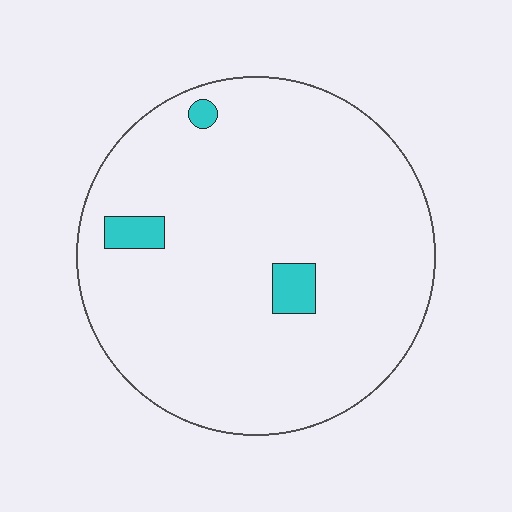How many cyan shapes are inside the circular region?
3.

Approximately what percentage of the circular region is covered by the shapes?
Approximately 5%.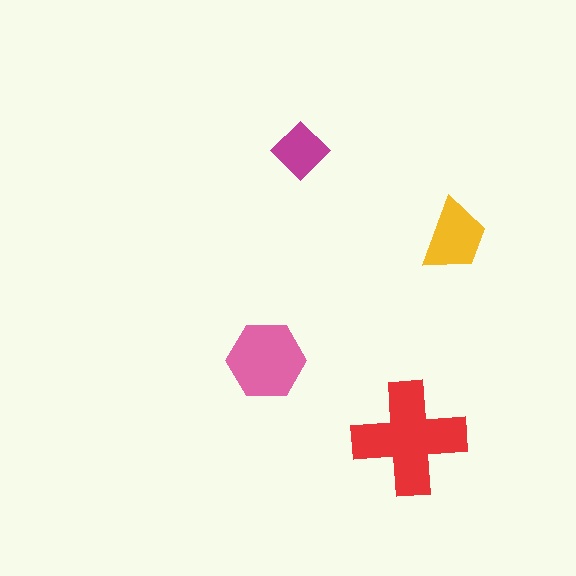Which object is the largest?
The red cross.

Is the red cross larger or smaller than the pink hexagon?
Larger.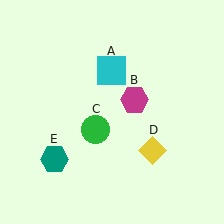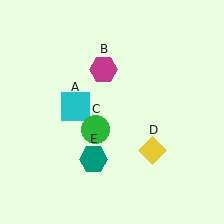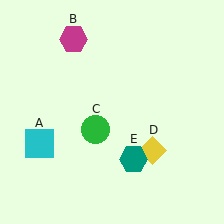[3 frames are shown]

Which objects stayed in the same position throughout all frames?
Green circle (object C) and yellow diamond (object D) remained stationary.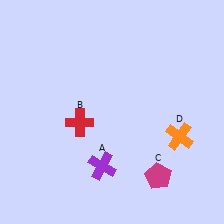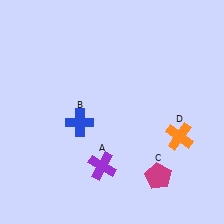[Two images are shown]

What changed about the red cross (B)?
In Image 1, B is red. In Image 2, it changed to blue.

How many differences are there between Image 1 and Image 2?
There is 1 difference between the two images.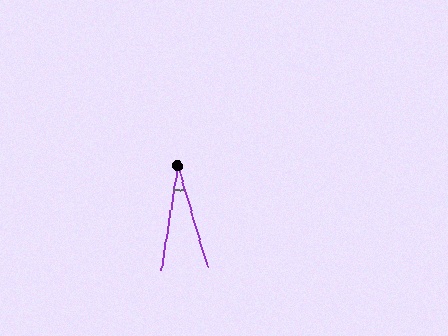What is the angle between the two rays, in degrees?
Approximately 25 degrees.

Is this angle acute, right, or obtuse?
It is acute.